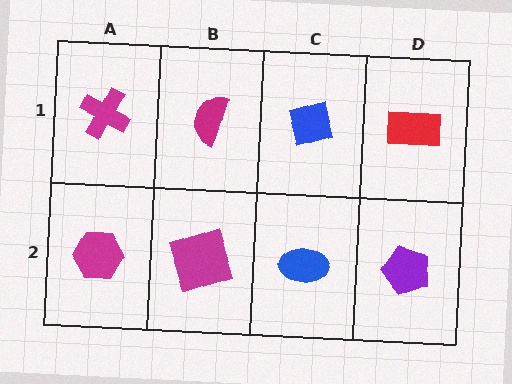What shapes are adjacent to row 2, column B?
A magenta semicircle (row 1, column B), a magenta hexagon (row 2, column A), a blue ellipse (row 2, column C).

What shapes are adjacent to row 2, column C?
A blue diamond (row 1, column C), a magenta square (row 2, column B), a purple pentagon (row 2, column D).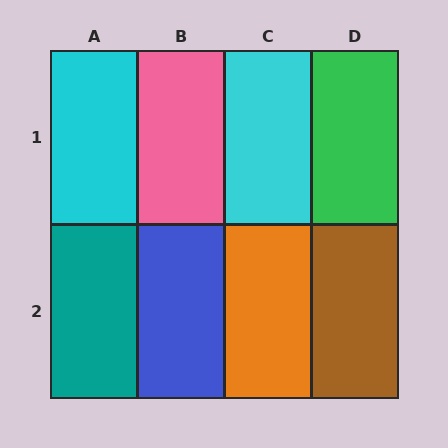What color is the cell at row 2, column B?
Blue.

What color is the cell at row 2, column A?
Teal.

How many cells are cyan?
2 cells are cyan.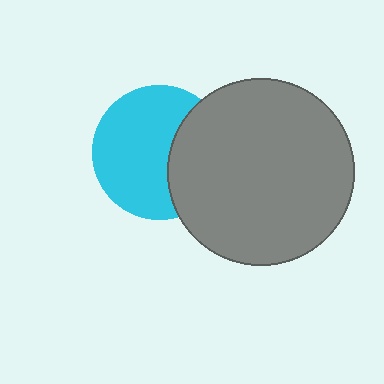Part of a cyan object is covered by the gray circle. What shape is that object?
It is a circle.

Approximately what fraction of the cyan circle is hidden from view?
Roughly 34% of the cyan circle is hidden behind the gray circle.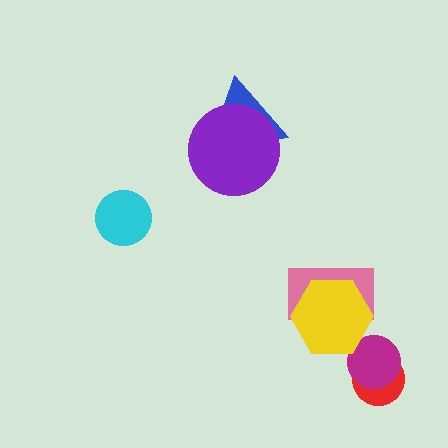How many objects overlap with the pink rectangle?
1 object overlaps with the pink rectangle.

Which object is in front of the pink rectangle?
The yellow hexagon is in front of the pink rectangle.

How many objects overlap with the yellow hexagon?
1 object overlaps with the yellow hexagon.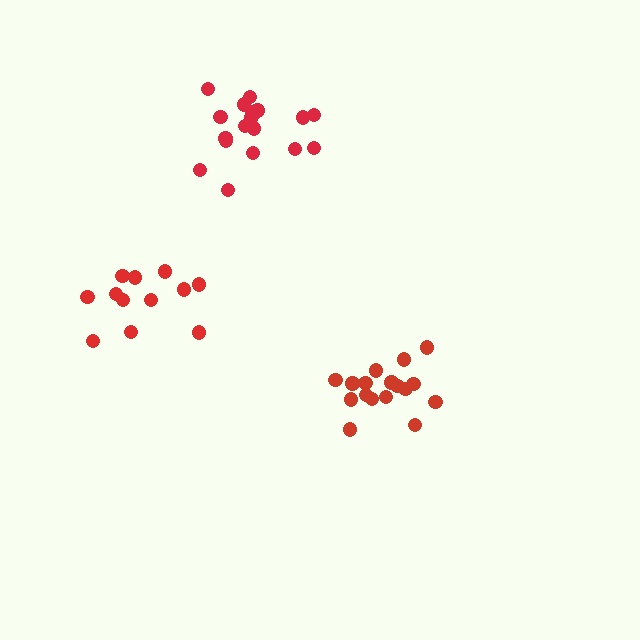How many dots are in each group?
Group 1: 18 dots, Group 2: 17 dots, Group 3: 12 dots (47 total).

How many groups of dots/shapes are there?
There are 3 groups.